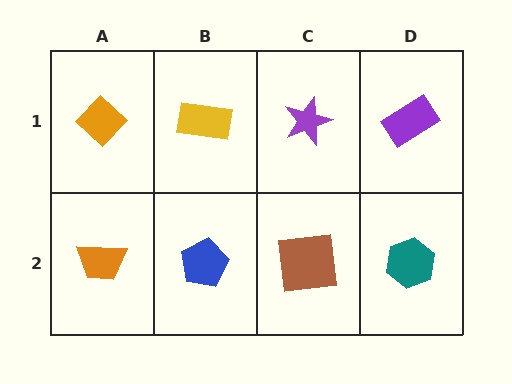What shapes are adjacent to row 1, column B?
A blue pentagon (row 2, column B), an orange diamond (row 1, column A), a purple star (row 1, column C).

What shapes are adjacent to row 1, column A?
An orange trapezoid (row 2, column A), a yellow rectangle (row 1, column B).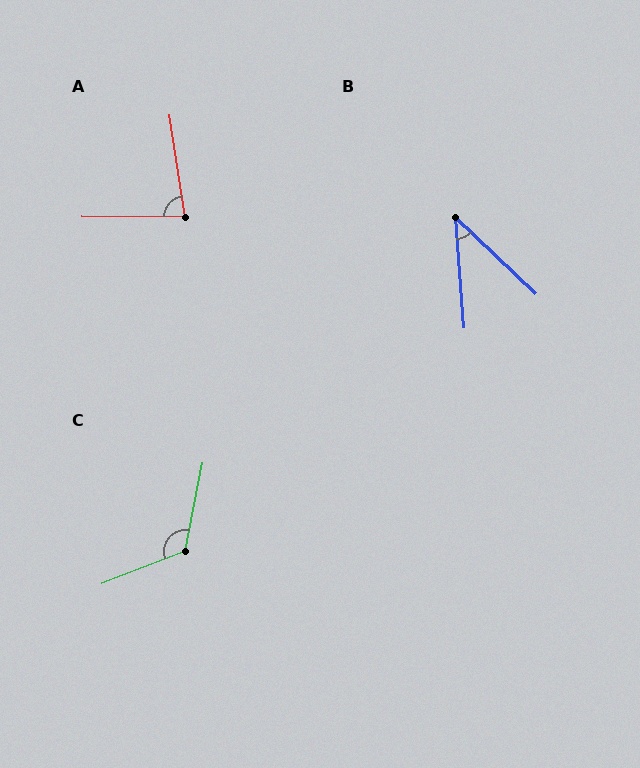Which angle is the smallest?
B, at approximately 42 degrees.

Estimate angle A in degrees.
Approximately 81 degrees.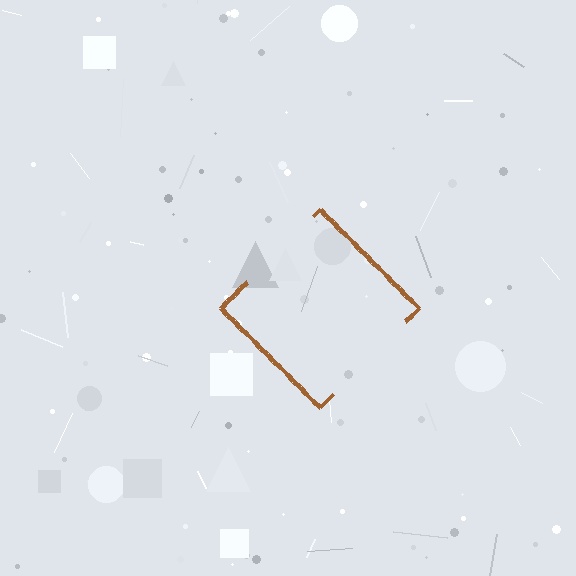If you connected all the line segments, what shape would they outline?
They would outline a diamond.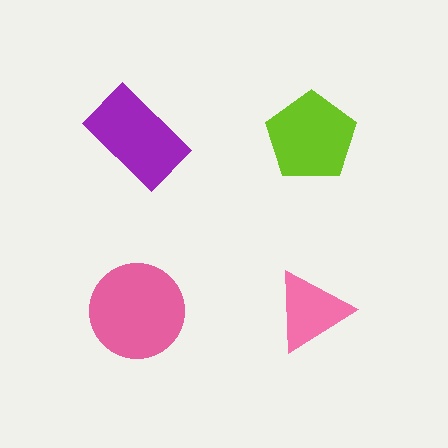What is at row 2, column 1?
A pink circle.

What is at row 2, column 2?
A pink triangle.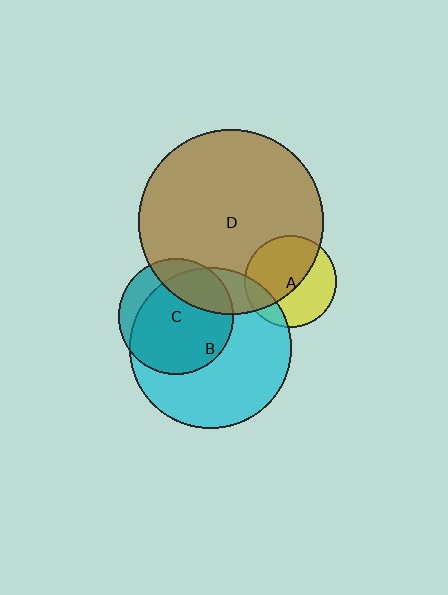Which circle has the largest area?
Circle D (brown).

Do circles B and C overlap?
Yes.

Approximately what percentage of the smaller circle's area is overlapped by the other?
Approximately 80%.